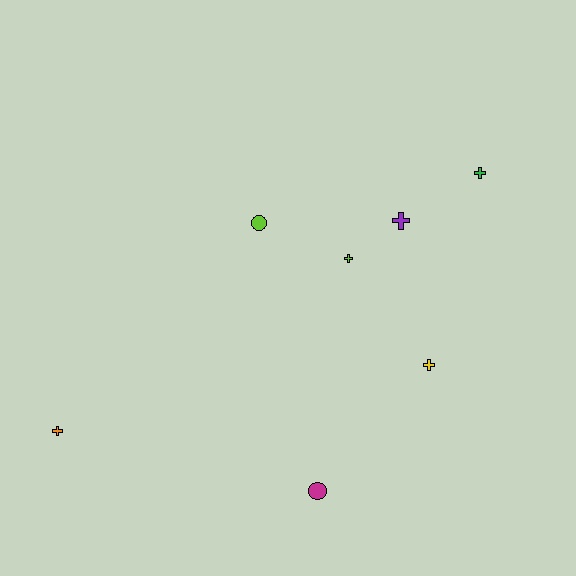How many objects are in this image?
There are 7 objects.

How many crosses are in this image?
There are 5 crosses.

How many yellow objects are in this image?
There is 1 yellow object.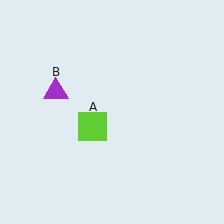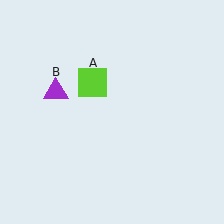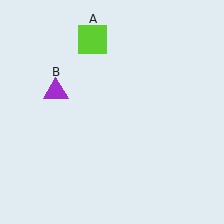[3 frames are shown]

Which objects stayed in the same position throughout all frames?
Purple triangle (object B) remained stationary.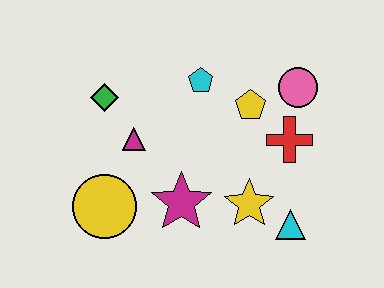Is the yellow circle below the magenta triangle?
Yes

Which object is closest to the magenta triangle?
The green diamond is closest to the magenta triangle.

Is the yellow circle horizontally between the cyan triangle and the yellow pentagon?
No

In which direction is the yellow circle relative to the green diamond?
The yellow circle is below the green diamond.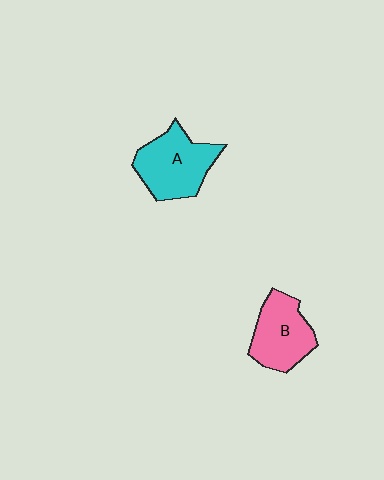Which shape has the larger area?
Shape A (cyan).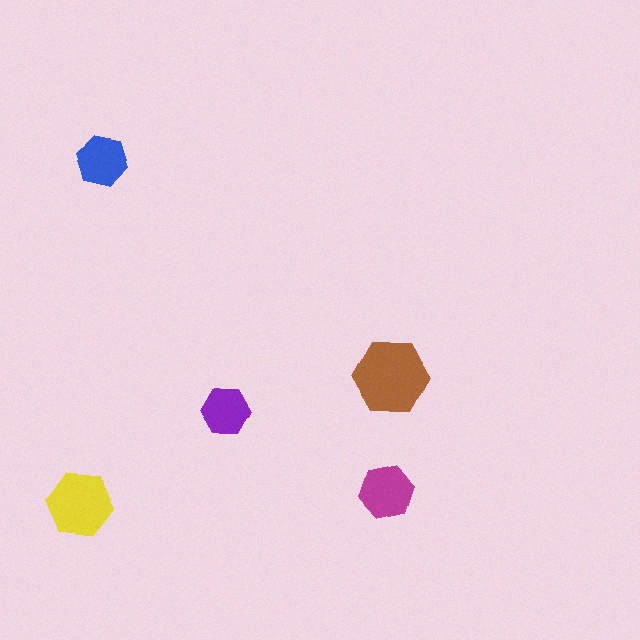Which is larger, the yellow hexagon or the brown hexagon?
The brown one.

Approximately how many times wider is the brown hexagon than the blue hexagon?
About 1.5 times wider.